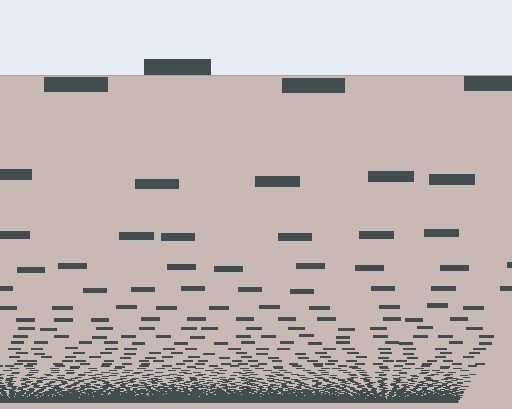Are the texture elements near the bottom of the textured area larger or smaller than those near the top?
Smaller. The gradient is inverted — elements near the bottom are smaller and denser.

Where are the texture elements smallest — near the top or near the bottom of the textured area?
Near the bottom.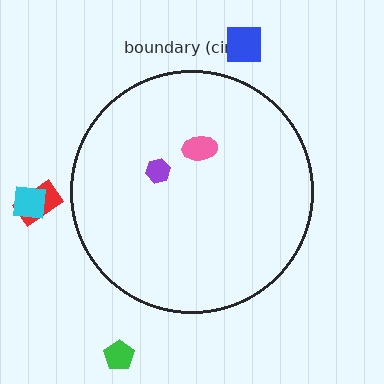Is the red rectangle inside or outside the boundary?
Outside.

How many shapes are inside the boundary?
2 inside, 4 outside.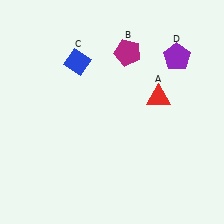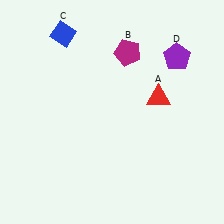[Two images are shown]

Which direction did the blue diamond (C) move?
The blue diamond (C) moved up.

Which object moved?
The blue diamond (C) moved up.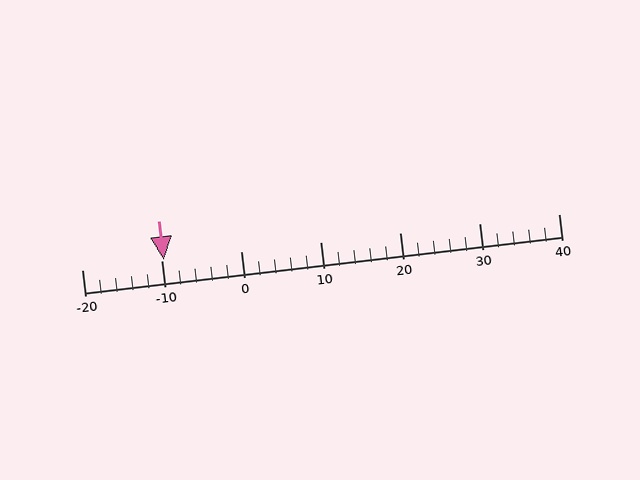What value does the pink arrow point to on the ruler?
The pink arrow points to approximately -10.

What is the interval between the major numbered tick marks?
The major tick marks are spaced 10 units apart.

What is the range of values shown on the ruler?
The ruler shows values from -20 to 40.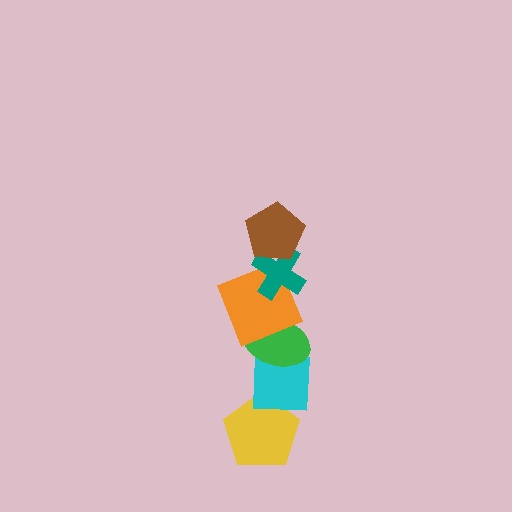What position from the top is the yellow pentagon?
The yellow pentagon is 6th from the top.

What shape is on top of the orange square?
The teal cross is on top of the orange square.